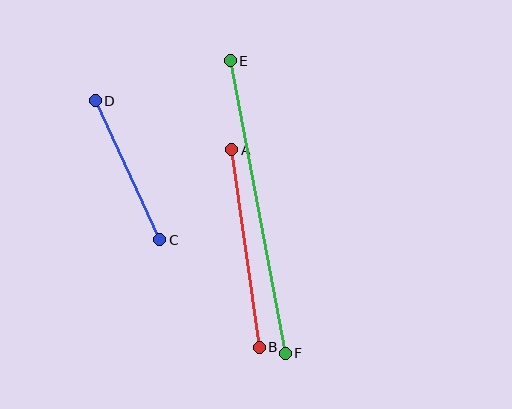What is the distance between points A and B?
The distance is approximately 199 pixels.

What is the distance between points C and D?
The distance is approximately 153 pixels.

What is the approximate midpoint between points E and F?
The midpoint is at approximately (258, 207) pixels.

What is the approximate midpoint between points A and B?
The midpoint is at approximately (246, 249) pixels.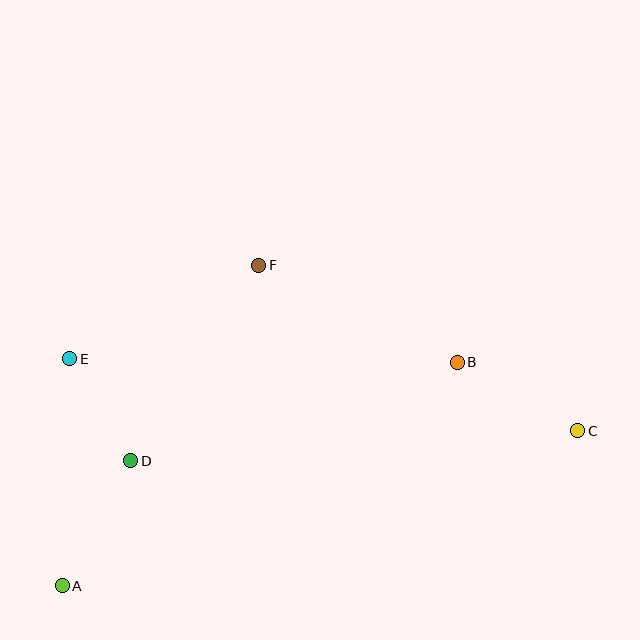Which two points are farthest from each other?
Points A and C are farthest from each other.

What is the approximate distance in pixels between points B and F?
The distance between B and F is approximately 221 pixels.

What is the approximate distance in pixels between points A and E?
The distance between A and E is approximately 227 pixels.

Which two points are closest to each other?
Points D and E are closest to each other.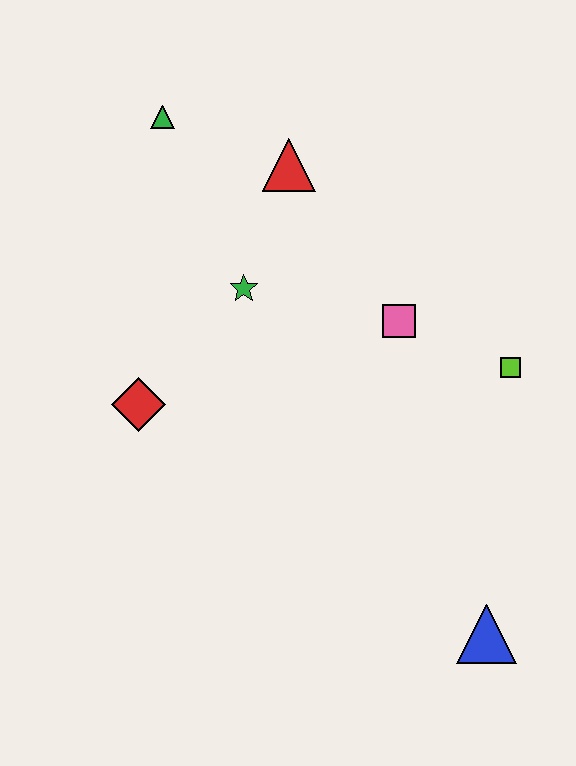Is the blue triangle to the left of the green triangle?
No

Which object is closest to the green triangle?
The red triangle is closest to the green triangle.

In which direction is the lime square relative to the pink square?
The lime square is to the right of the pink square.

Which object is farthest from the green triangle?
The blue triangle is farthest from the green triangle.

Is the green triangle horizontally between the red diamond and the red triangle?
Yes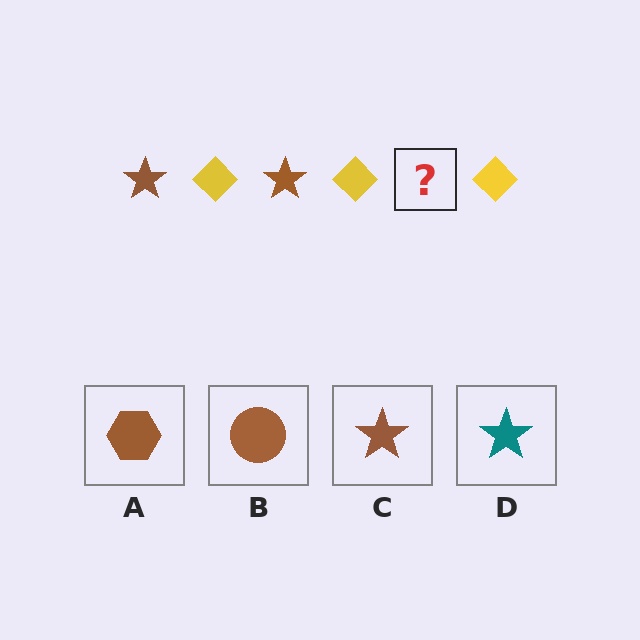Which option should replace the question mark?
Option C.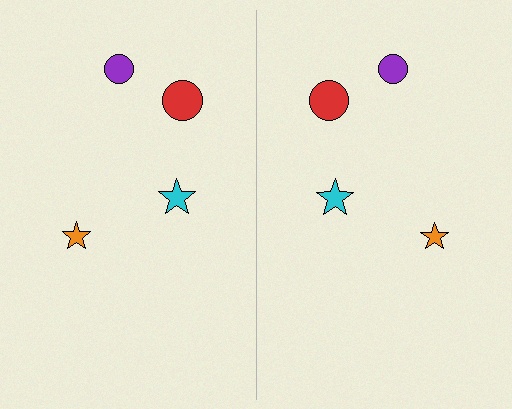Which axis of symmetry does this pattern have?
The pattern has a vertical axis of symmetry running through the center of the image.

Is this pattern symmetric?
Yes, this pattern has bilateral (reflection) symmetry.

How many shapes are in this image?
There are 8 shapes in this image.